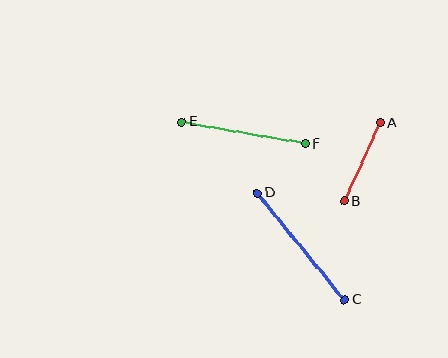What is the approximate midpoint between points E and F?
The midpoint is at approximately (243, 133) pixels.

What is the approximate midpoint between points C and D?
The midpoint is at approximately (301, 246) pixels.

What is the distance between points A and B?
The distance is approximately 86 pixels.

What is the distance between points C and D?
The distance is approximately 138 pixels.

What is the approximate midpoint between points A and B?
The midpoint is at approximately (362, 162) pixels.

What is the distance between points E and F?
The distance is approximately 125 pixels.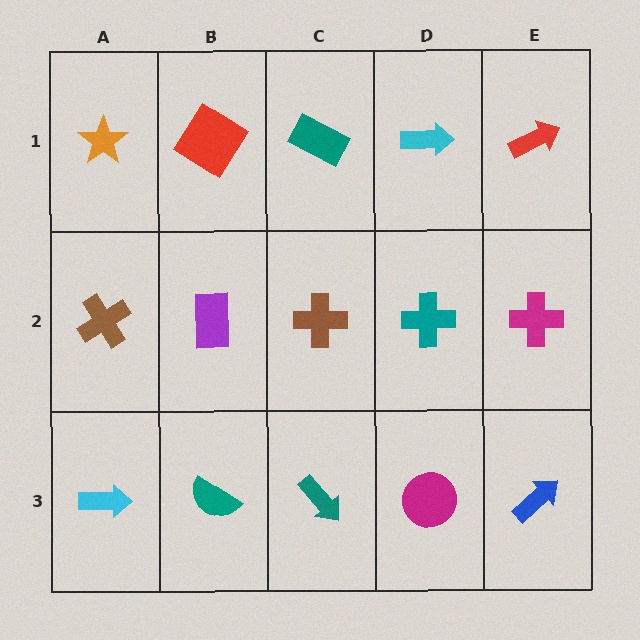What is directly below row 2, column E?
A blue arrow.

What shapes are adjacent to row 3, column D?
A teal cross (row 2, column D), a teal arrow (row 3, column C), a blue arrow (row 3, column E).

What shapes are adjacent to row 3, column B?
A purple rectangle (row 2, column B), a cyan arrow (row 3, column A), a teal arrow (row 3, column C).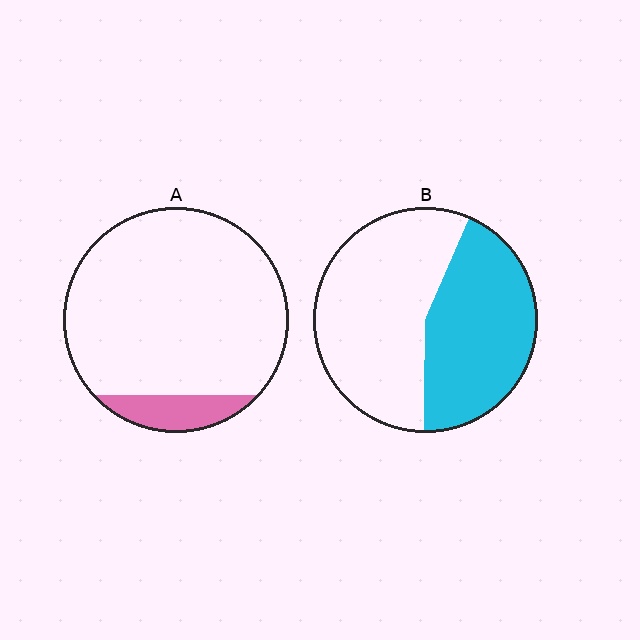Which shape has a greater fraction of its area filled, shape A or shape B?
Shape B.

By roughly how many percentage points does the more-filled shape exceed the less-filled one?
By roughly 35 percentage points (B over A).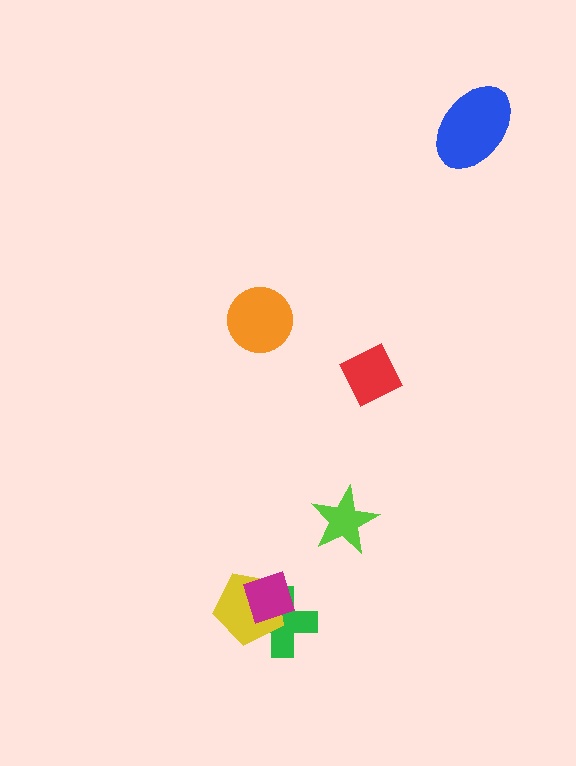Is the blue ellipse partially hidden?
No, no other shape covers it.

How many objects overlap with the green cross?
2 objects overlap with the green cross.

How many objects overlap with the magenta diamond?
2 objects overlap with the magenta diamond.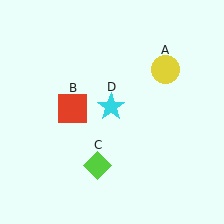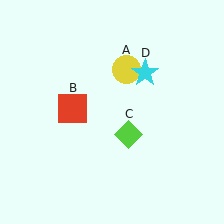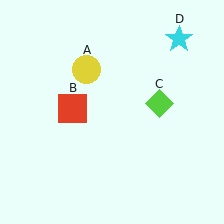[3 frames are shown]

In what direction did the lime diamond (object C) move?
The lime diamond (object C) moved up and to the right.